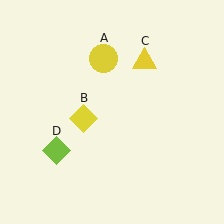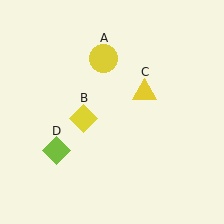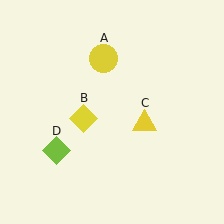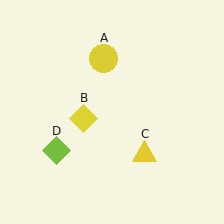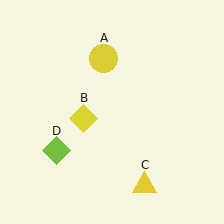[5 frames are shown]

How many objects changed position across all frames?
1 object changed position: yellow triangle (object C).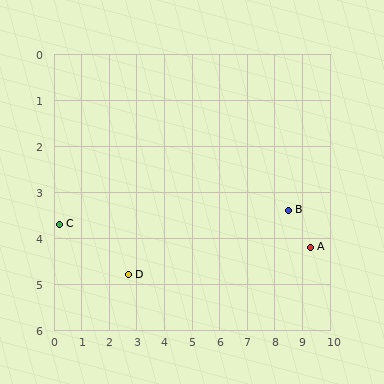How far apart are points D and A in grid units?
Points D and A are about 6.6 grid units apart.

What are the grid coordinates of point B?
Point B is at approximately (8.5, 3.4).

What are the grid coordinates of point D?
Point D is at approximately (2.7, 4.8).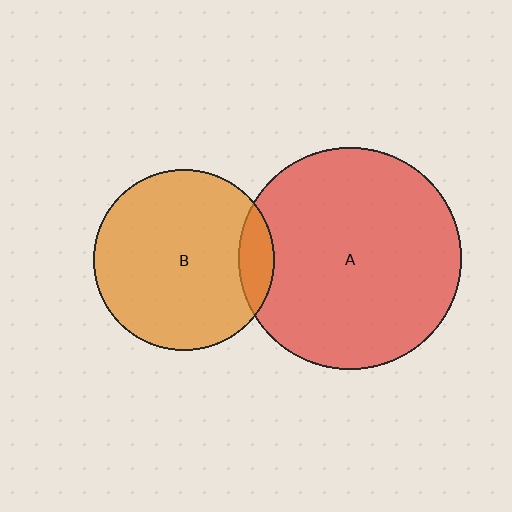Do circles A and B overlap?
Yes.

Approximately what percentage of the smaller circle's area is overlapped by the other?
Approximately 10%.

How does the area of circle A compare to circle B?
Approximately 1.5 times.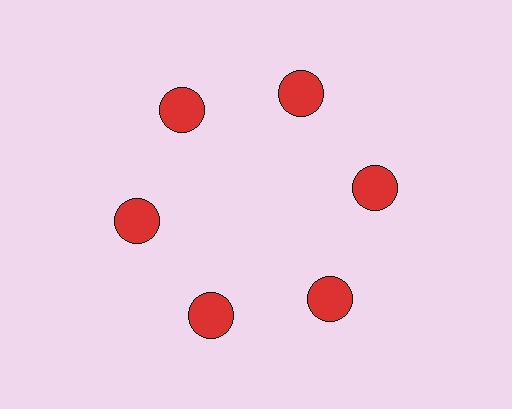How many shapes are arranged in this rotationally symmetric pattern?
There are 6 shapes, arranged in 6 groups of 1.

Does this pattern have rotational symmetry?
Yes, this pattern has 6-fold rotational symmetry. It looks the same after rotating 60 degrees around the center.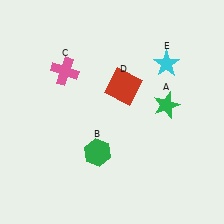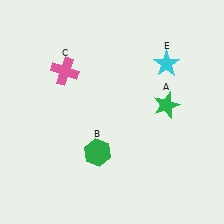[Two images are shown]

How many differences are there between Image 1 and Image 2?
There is 1 difference between the two images.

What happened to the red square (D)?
The red square (D) was removed in Image 2. It was in the top-right area of Image 1.